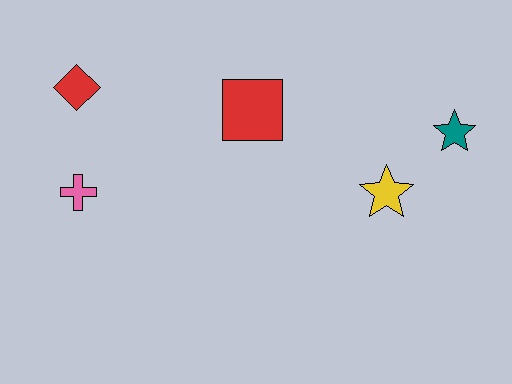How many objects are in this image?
There are 5 objects.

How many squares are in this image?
There is 1 square.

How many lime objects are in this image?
There are no lime objects.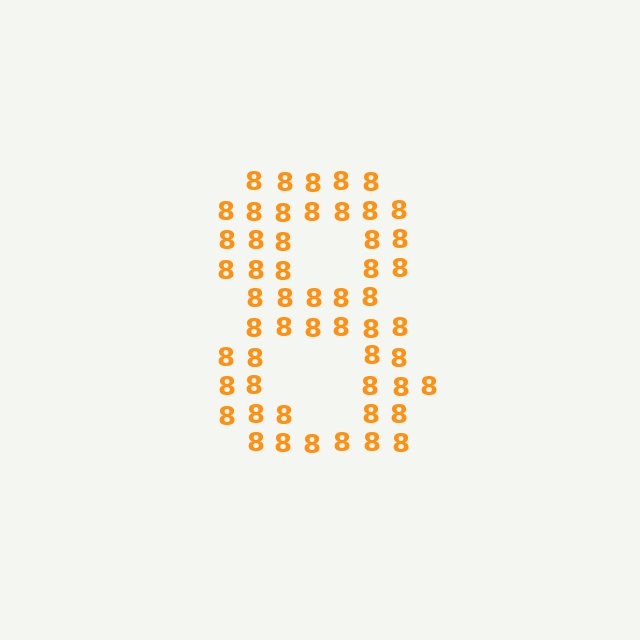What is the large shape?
The large shape is the digit 8.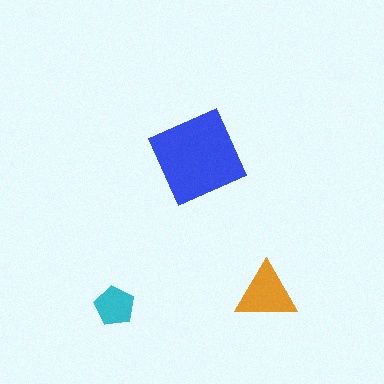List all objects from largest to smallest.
The blue square, the orange triangle, the cyan pentagon.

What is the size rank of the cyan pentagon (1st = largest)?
3rd.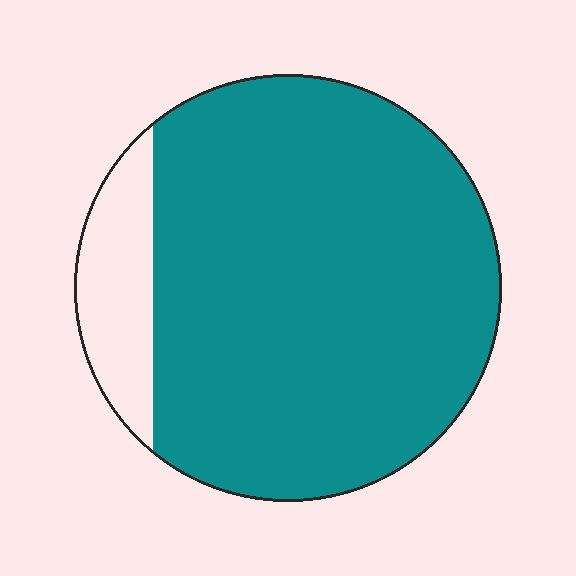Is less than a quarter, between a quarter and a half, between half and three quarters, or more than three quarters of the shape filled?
More than three quarters.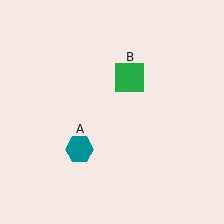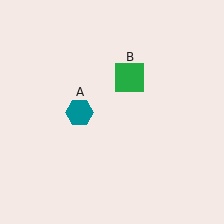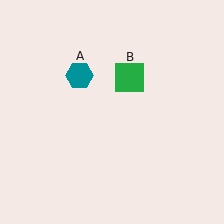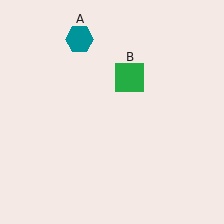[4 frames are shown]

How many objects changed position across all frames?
1 object changed position: teal hexagon (object A).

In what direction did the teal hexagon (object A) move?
The teal hexagon (object A) moved up.